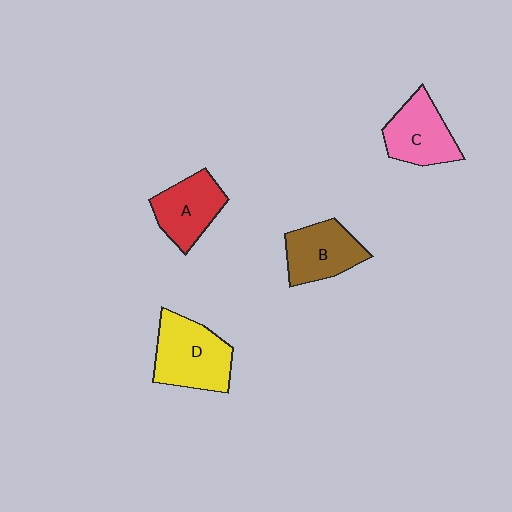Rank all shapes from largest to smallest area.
From largest to smallest: D (yellow), C (pink), B (brown), A (red).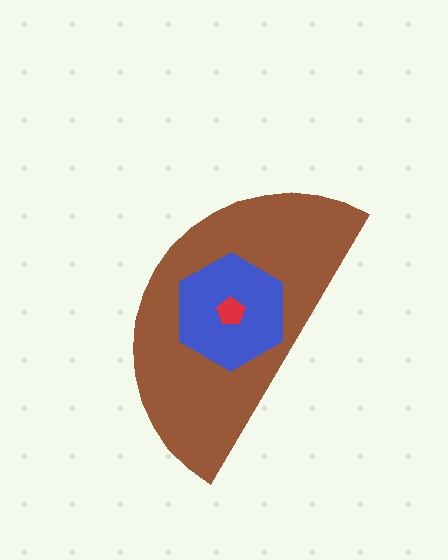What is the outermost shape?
The brown semicircle.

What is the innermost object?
The red pentagon.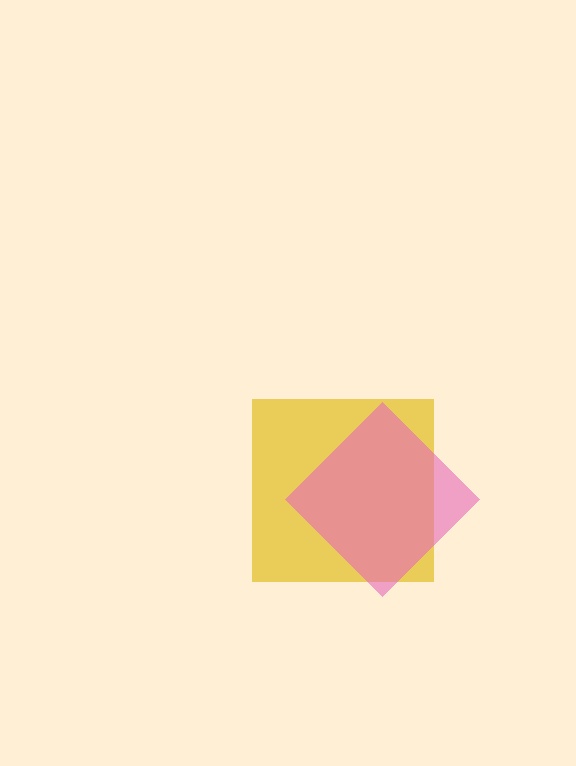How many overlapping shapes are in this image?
There are 2 overlapping shapes in the image.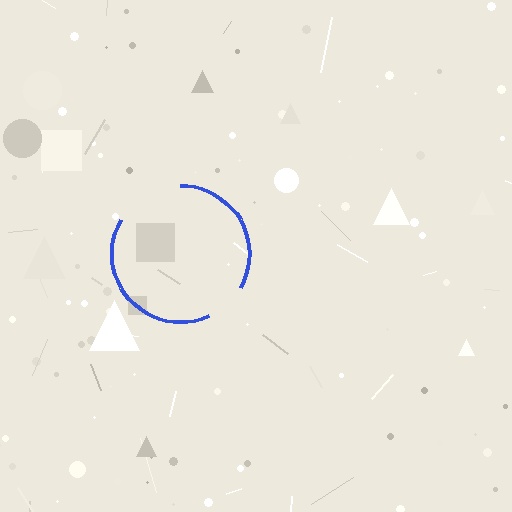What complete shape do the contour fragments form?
The contour fragments form a circle.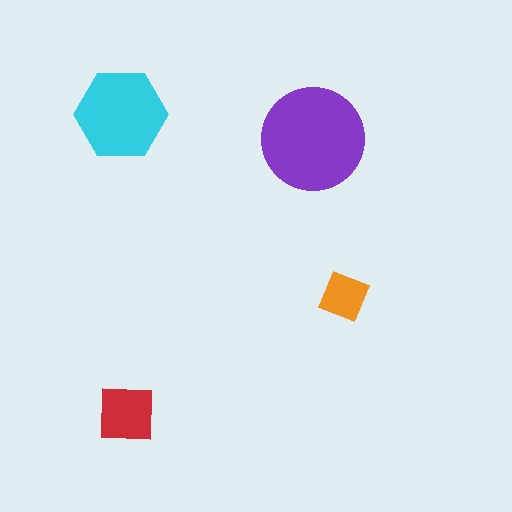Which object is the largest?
The purple circle.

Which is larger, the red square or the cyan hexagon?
The cyan hexagon.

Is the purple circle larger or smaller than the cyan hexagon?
Larger.